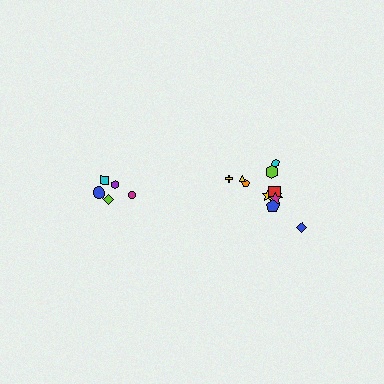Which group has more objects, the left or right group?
The right group.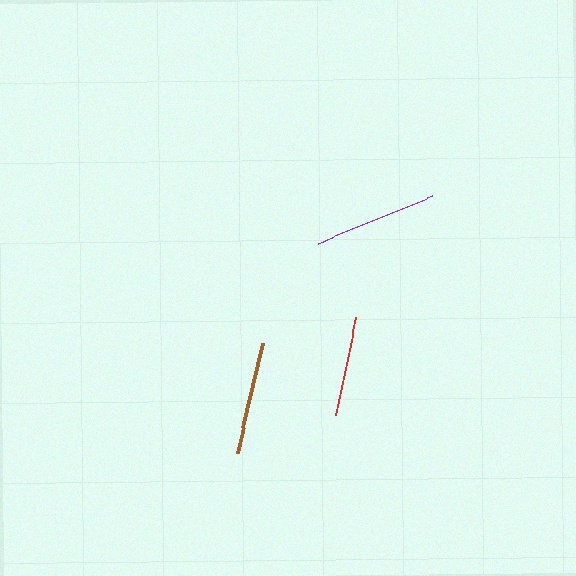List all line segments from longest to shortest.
From longest to shortest: purple, brown, red.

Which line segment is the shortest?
The red line is the shortest at approximately 100 pixels.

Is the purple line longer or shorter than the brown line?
The purple line is longer than the brown line.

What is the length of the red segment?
The red segment is approximately 100 pixels long.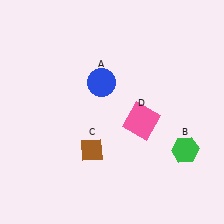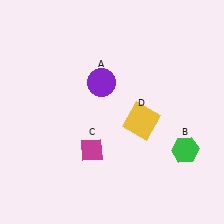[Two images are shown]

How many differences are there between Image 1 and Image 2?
There are 3 differences between the two images.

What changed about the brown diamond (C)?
In Image 1, C is brown. In Image 2, it changed to magenta.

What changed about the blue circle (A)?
In Image 1, A is blue. In Image 2, it changed to purple.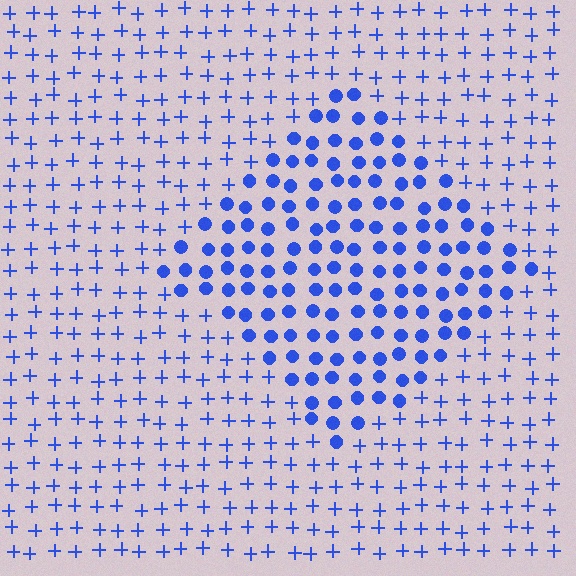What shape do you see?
I see a diamond.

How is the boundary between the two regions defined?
The boundary is defined by a change in element shape: circles inside vs. plus signs outside. All elements share the same color and spacing.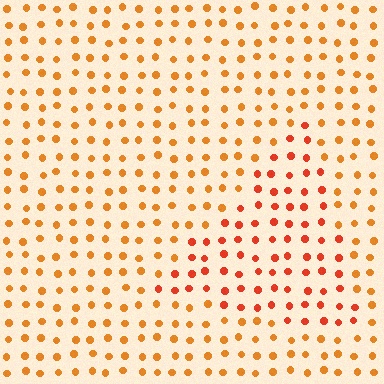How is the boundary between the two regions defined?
The boundary is defined purely by a slight shift in hue (about 24 degrees). Spacing, size, and orientation are identical on both sides.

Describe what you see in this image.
The image is filled with small orange elements in a uniform arrangement. A triangle-shaped region is visible where the elements are tinted to a slightly different hue, forming a subtle color boundary.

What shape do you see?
I see a triangle.